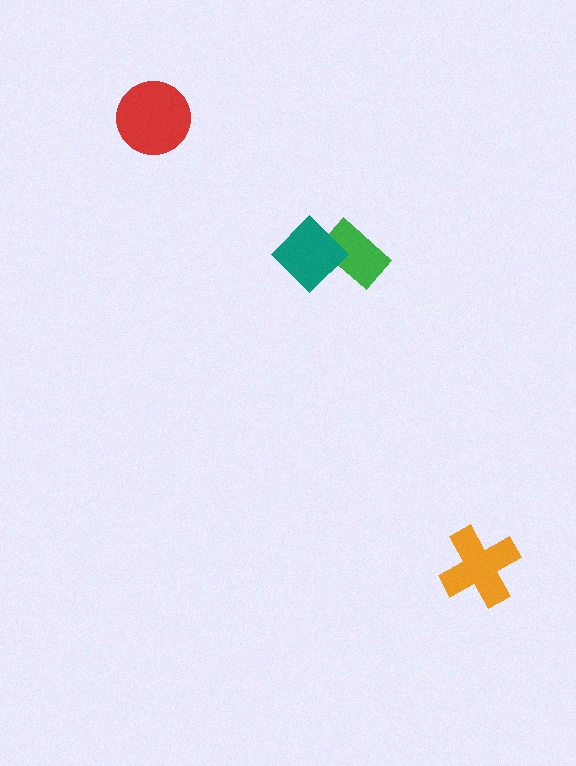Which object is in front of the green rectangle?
The teal diamond is in front of the green rectangle.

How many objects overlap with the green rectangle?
1 object overlaps with the green rectangle.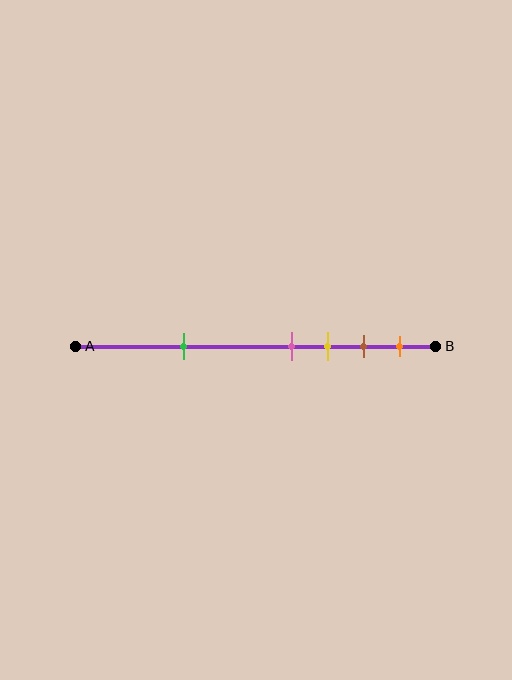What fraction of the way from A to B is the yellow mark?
The yellow mark is approximately 70% (0.7) of the way from A to B.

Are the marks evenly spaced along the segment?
No, the marks are not evenly spaced.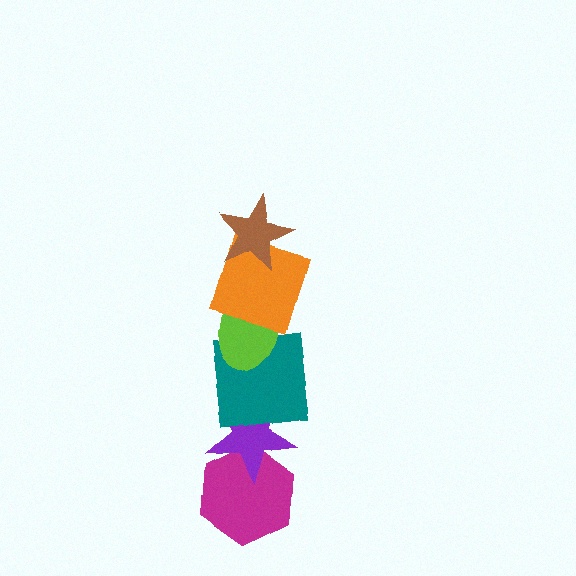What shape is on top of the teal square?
The lime ellipse is on top of the teal square.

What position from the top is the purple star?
The purple star is 5th from the top.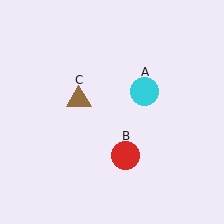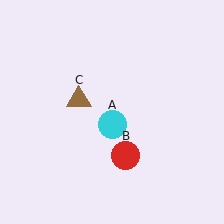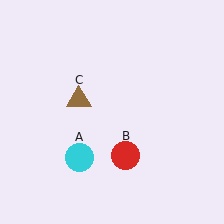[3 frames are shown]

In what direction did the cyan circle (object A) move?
The cyan circle (object A) moved down and to the left.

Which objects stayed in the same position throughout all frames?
Red circle (object B) and brown triangle (object C) remained stationary.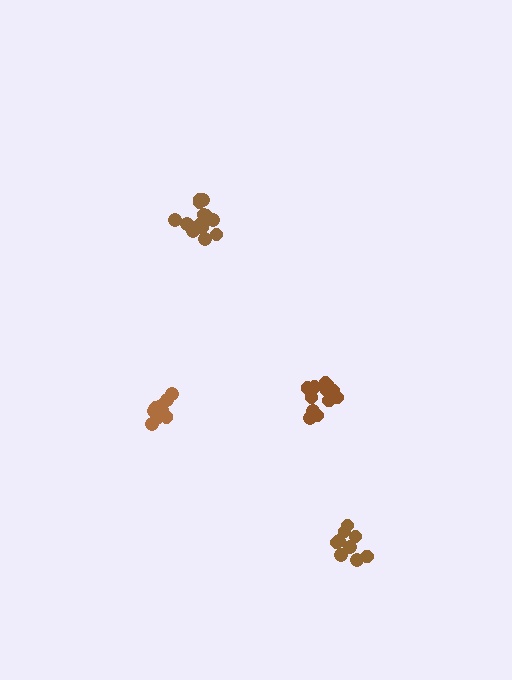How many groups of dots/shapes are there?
There are 4 groups.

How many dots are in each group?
Group 1: 12 dots, Group 2: 9 dots, Group 3: 14 dots, Group 4: 9 dots (44 total).